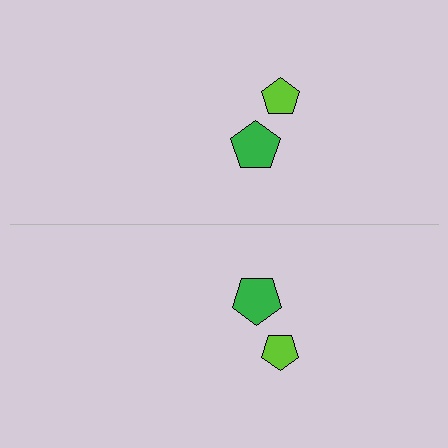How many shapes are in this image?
There are 4 shapes in this image.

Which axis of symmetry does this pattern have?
The pattern has a horizontal axis of symmetry running through the center of the image.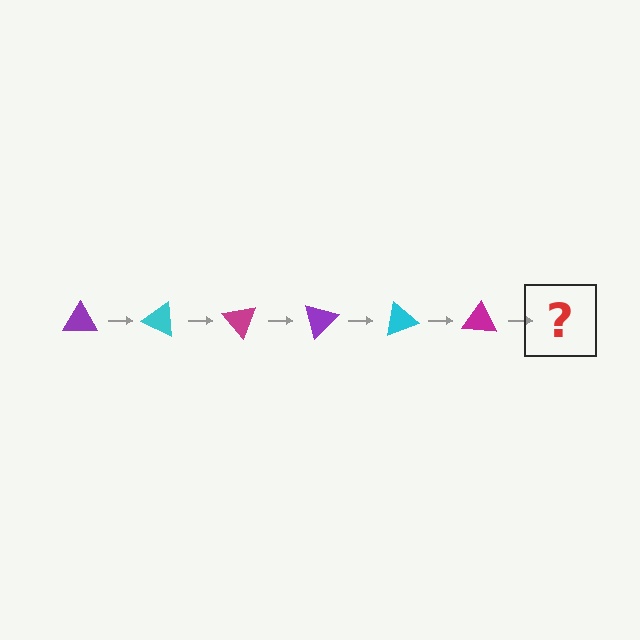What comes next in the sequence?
The next element should be a purple triangle, rotated 150 degrees from the start.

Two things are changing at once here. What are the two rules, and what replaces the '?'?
The two rules are that it rotates 25 degrees each step and the color cycles through purple, cyan, and magenta. The '?' should be a purple triangle, rotated 150 degrees from the start.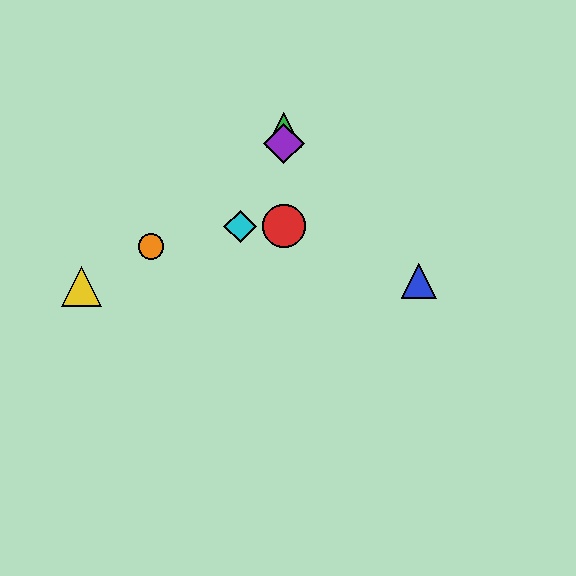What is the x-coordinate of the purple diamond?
The purple diamond is at x≈284.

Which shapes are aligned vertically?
The red circle, the green triangle, the purple diamond are aligned vertically.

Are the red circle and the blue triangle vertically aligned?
No, the red circle is at x≈284 and the blue triangle is at x≈419.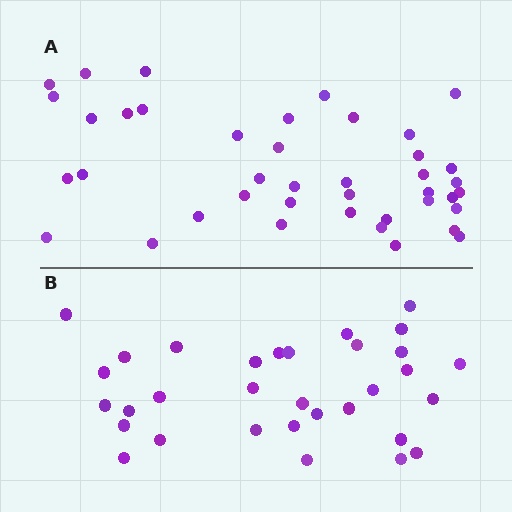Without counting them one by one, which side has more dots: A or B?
Region A (the top region) has more dots.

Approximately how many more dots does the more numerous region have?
Region A has roughly 8 or so more dots than region B.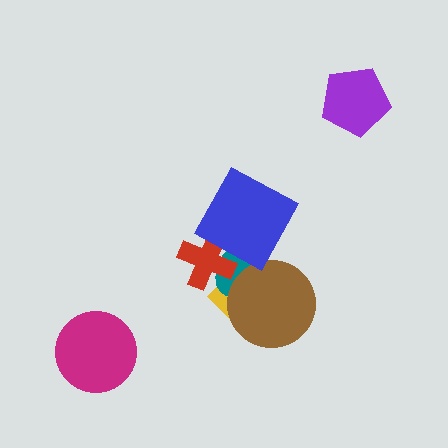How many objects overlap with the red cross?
3 objects overlap with the red cross.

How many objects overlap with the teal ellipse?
4 objects overlap with the teal ellipse.